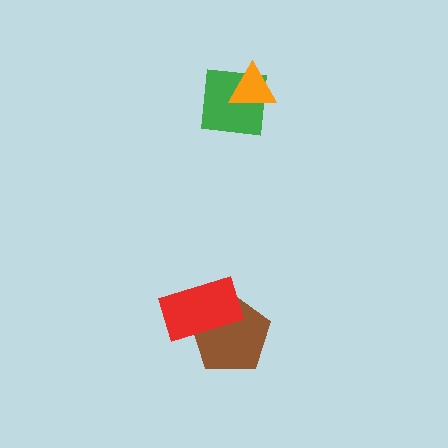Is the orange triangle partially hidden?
No, no other shape covers it.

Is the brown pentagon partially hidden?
Yes, it is partially covered by another shape.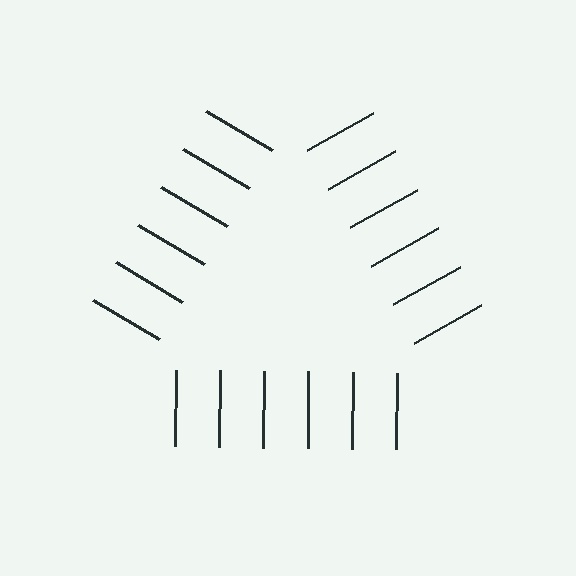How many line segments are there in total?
18 — 6 along each of the 3 edges.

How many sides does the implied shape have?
3 sides — the line-ends trace a triangle.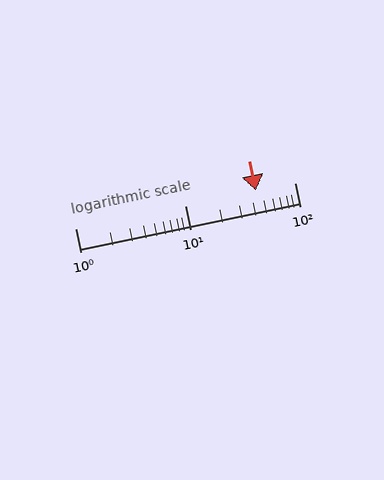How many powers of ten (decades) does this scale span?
The scale spans 2 decades, from 1 to 100.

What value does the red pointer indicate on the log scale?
The pointer indicates approximately 44.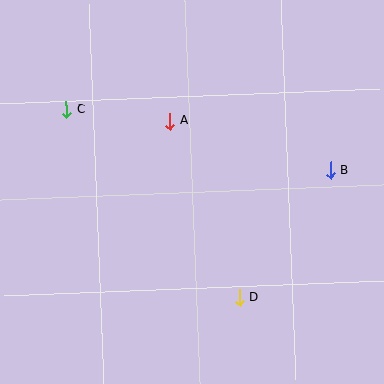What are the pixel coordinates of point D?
Point D is at (239, 298).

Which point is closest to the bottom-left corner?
Point D is closest to the bottom-left corner.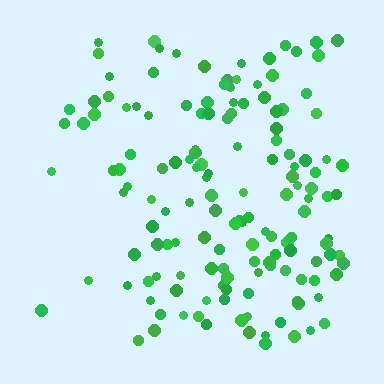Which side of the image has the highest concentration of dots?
The right.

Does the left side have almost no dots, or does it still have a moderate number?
Still a moderate number, just noticeably fewer than the right.